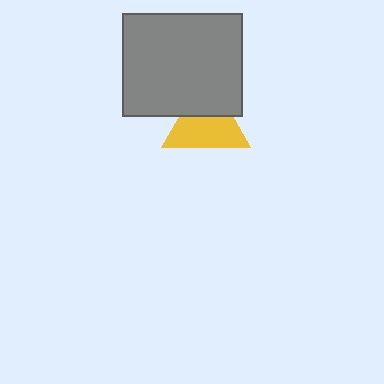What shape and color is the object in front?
The object in front is a gray rectangle.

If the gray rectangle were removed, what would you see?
You would see the complete yellow triangle.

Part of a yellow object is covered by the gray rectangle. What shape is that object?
It is a triangle.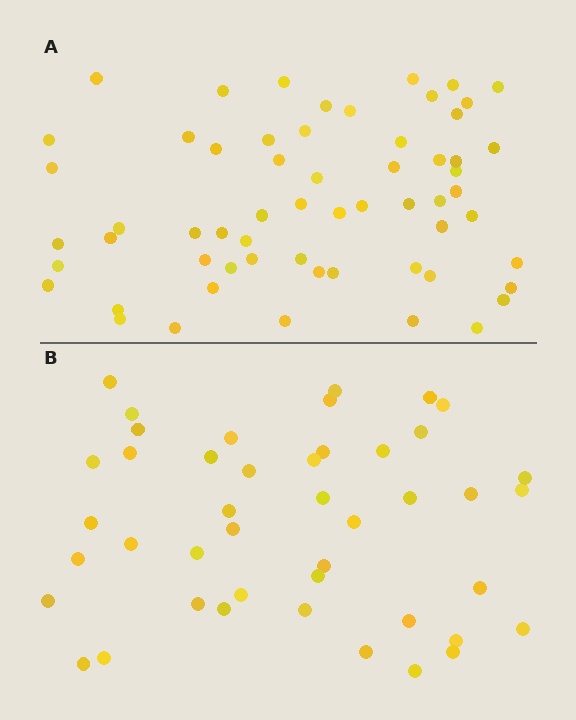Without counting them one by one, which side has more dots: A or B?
Region A (the top region) has more dots.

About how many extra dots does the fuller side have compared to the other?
Region A has approximately 15 more dots than region B.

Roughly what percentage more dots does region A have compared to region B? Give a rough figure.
About 35% more.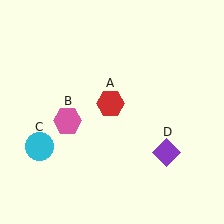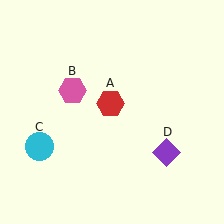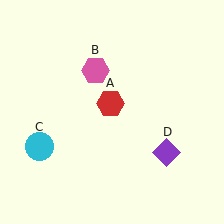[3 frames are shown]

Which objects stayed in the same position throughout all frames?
Red hexagon (object A) and cyan circle (object C) and purple diamond (object D) remained stationary.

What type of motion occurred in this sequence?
The pink hexagon (object B) rotated clockwise around the center of the scene.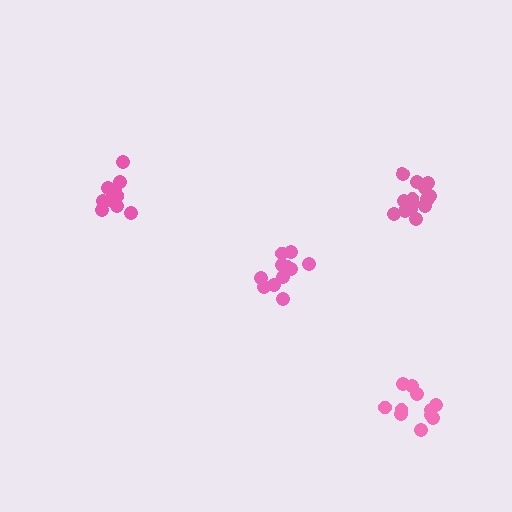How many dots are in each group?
Group 1: 10 dots, Group 2: 12 dots, Group 3: 15 dots, Group 4: 11 dots (48 total).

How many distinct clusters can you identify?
There are 4 distinct clusters.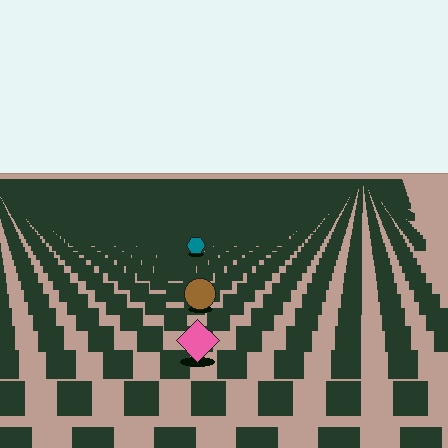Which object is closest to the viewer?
The pink diamond is closest. The texture marks near it are larger and more spread out.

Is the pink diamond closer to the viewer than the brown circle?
Yes. The pink diamond is closer — you can tell from the texture gradient: the ground texture is coarser near it.